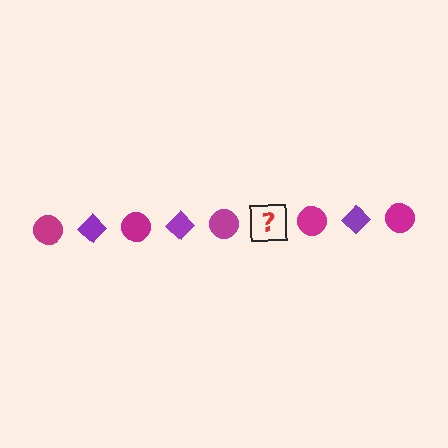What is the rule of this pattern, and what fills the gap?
The rule is that the pattern alternates between magenta circle and purple diamond. The gap should be filled with a purple diamond.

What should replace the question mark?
The question mark should be replaced with a purple diamond.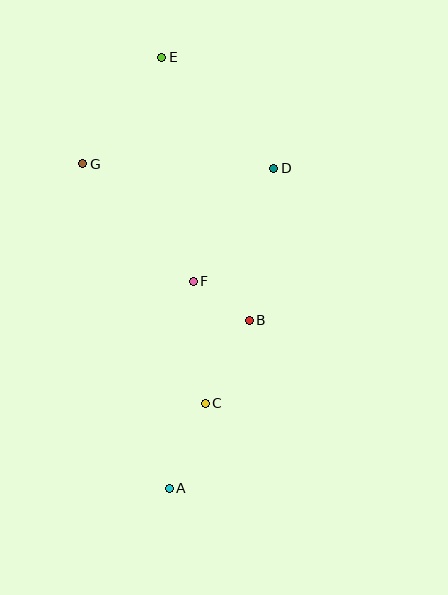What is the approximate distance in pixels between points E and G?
The distance between E and G is approximately 132 pixels.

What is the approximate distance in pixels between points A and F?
The distance between A and F is approximately 209 pixels.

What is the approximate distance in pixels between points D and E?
The distance between D and E is approximately 158 pixels.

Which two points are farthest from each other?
Points A and E are farthest from each other.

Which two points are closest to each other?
Points B and F are closest to each other.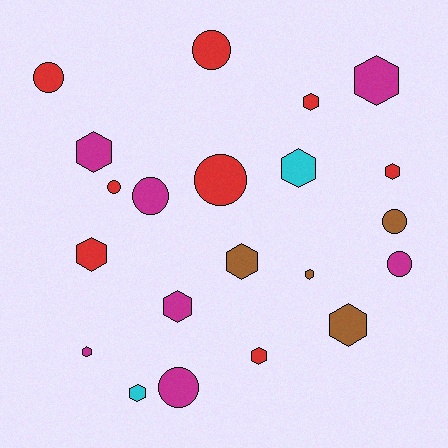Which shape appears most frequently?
Hexagon, with 13 objects.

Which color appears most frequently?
Red, with 8 objects.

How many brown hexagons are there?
There are 3 brown hexagons.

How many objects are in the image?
There are 21 objects.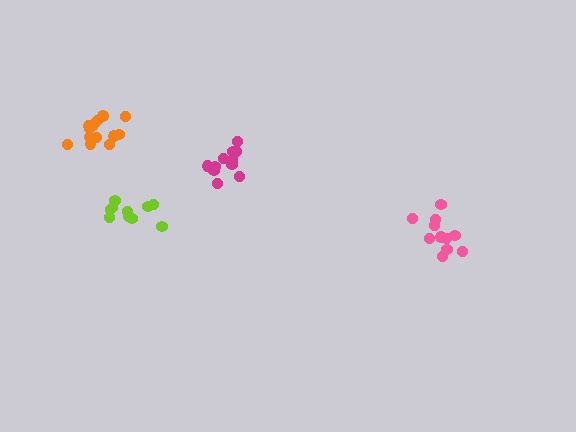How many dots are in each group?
Group 1: 13 dots, Group 2: 11 dots, Group 3: 11 dots, Group 4: 10 dots (45 total).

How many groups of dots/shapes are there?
There are 4 groups.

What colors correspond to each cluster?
The clusters are colored: orange, pink, magenta, lime.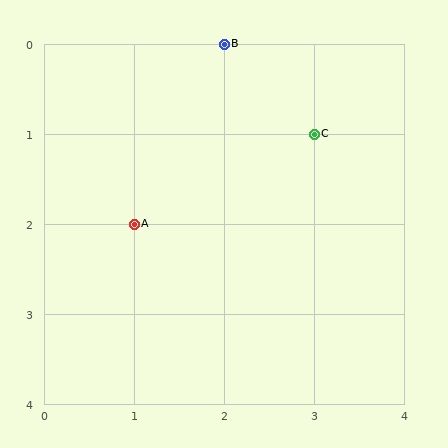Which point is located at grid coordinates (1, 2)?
Point A is at (1, 2).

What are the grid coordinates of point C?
Point C is at grid coordinates (3, 1).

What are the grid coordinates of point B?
Point B is at grid coordinates (2, 0).